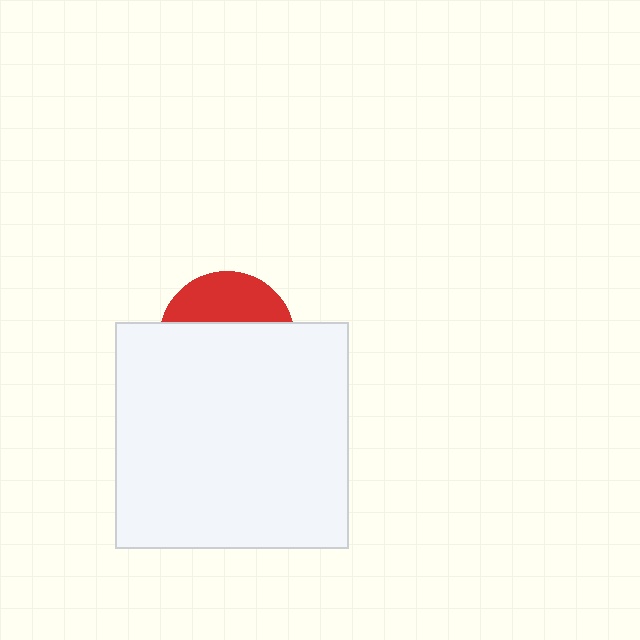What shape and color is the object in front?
The object in front is a white rectangle.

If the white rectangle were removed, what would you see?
You would see the complete red circle.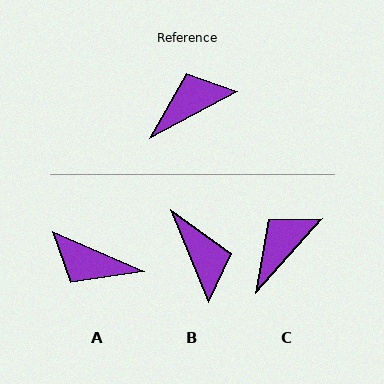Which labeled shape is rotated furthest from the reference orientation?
A, about 128 degrees away.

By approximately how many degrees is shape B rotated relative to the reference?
Approximately 96 degrees clockwise.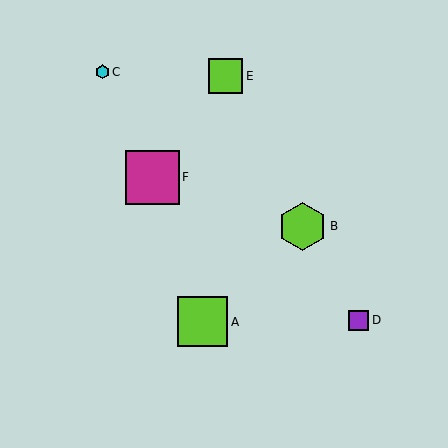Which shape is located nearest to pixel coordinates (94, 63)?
The cyan hexagon (labeled C) at (103, 72) is nearest to that location.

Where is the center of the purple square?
The center of the purple square is at (359, 320).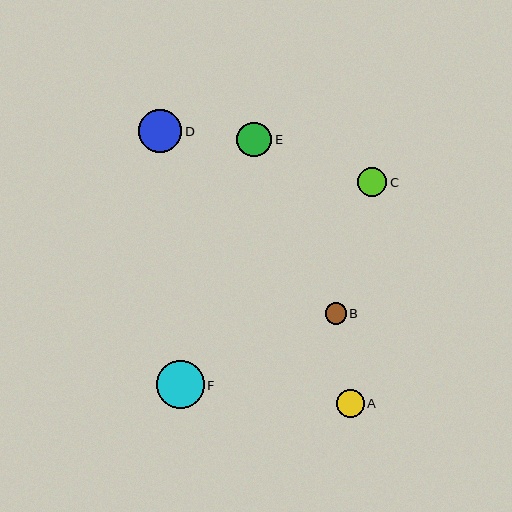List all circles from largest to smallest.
From largest to smallest: F, D, E, C, A, B.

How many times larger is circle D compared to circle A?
Circle D is approximately 1.5 times the size of circle A.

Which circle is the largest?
Circle F is the largest with a size of approximately 48 pixels.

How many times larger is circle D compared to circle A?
Circle D is approximately 1.5 times the size of circle A.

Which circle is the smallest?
Circle B is the smallest with a size of approximately 21 pixels.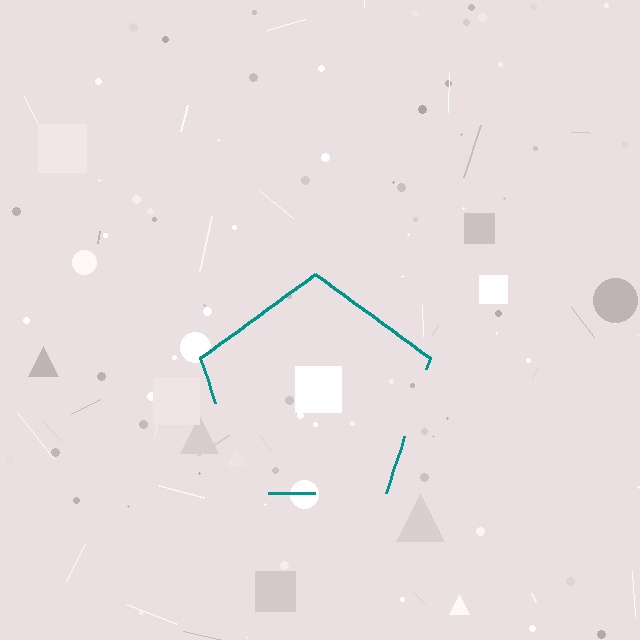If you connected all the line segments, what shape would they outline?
They would outline a pentagon.